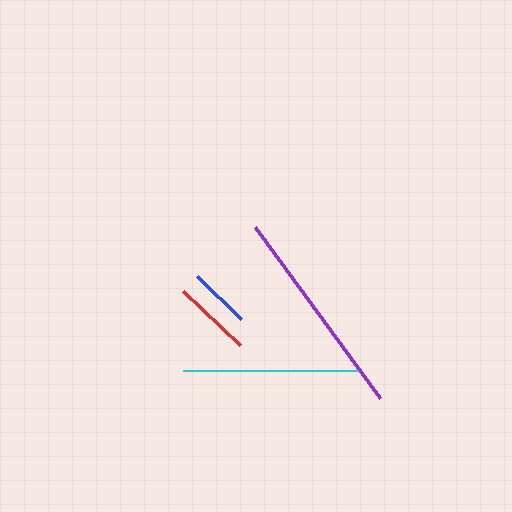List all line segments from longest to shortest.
From longest to shortest: purple, cyan, red, blue.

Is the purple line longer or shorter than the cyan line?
The purple line is longer than the cyan line.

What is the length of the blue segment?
The blue segment is approximately 61 pixels long.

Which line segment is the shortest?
The blue line is the shortest at approximately 61 pixels.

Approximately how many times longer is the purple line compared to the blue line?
The purple line is approximately 3.5 times the length of the blue line.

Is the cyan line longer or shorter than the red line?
The cyan line is longer than the red line.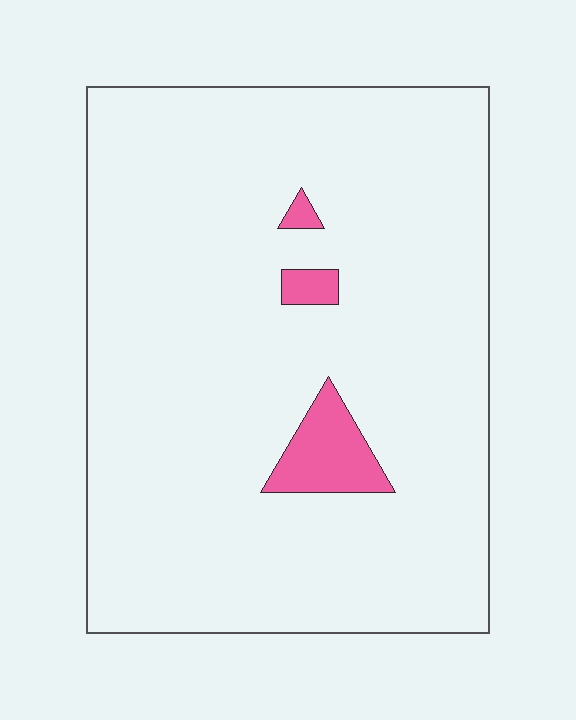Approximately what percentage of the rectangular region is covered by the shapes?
Approximately 5%.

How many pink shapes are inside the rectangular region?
3.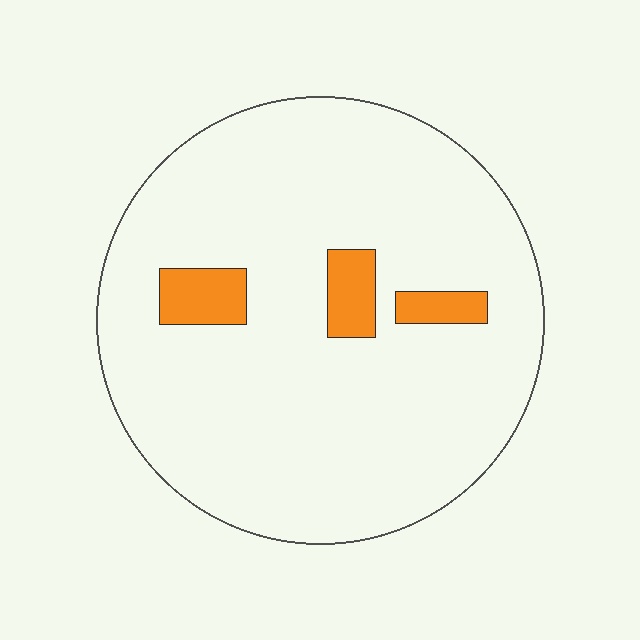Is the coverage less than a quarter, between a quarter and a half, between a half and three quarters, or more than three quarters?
Less than a quarter.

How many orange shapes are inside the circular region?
3.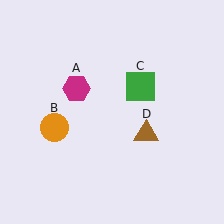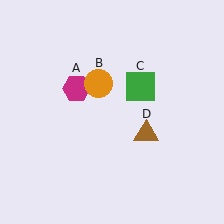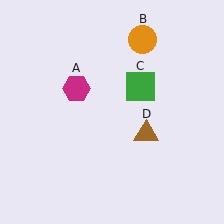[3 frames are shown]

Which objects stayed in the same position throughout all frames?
Magenta hexagon (object A) and green square (object C) and brown triangle (object D) remained stationary.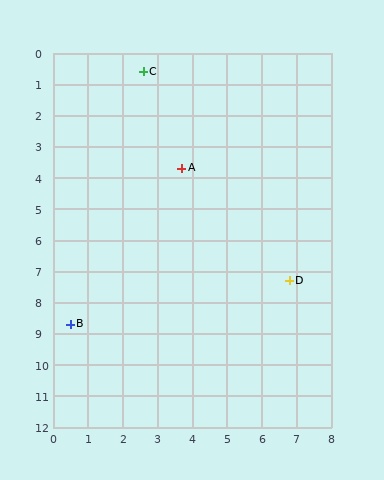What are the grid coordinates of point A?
Point A is at approximately (3.7, 3.7).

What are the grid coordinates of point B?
Point B is at approximately (0.5, 8.7).